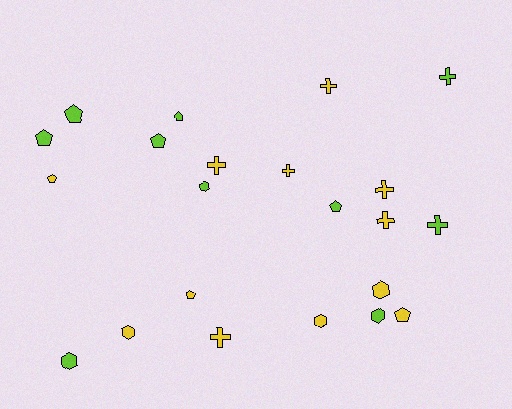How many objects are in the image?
There are 22 objects.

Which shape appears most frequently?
Pentagon, with 8 objects.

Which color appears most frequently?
Yellow, with 12 objects.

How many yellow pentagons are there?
There are 3 yellow pentagons.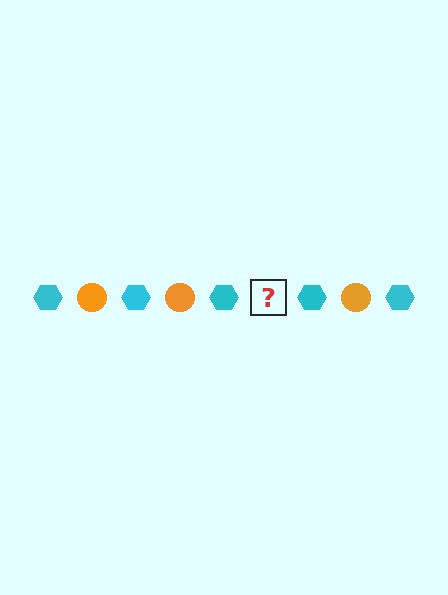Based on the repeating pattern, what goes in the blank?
The blank should be an orange circle.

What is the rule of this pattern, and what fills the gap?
The rule is that the pattern alternates between cyan hexagon and orange circle. The gap should be filled with an orange circle.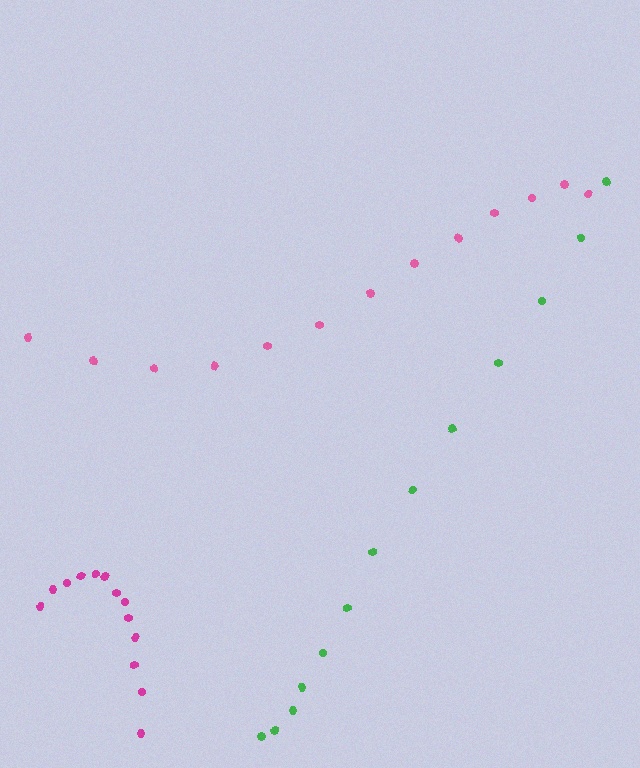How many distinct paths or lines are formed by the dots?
There are 3 distinct paths.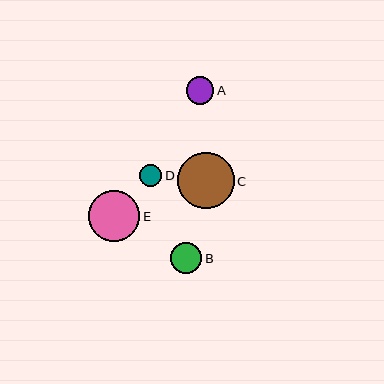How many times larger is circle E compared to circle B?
Circle E is approximately 1.6 times the size of circle B.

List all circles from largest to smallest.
From largest to smallest: C, E, B, A, D.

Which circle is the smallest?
Circle D is the smallest with a size of approximately 22 pixels.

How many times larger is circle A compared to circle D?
Circle A is approximately 1.3 times the size of circle D.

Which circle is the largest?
Circle C is the largest with a size of approximately 57 pixels.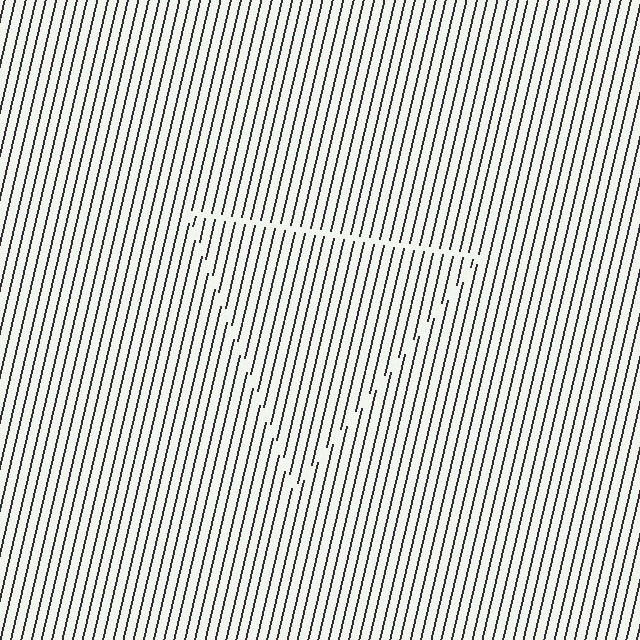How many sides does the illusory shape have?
3 sides — the line-ends trace a triangle.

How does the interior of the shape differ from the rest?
The interior of the shape contains the same grating, shifted by half a period — the contour is defined by the phase discontinuity where line-ends from the inner and outer gratings abut.